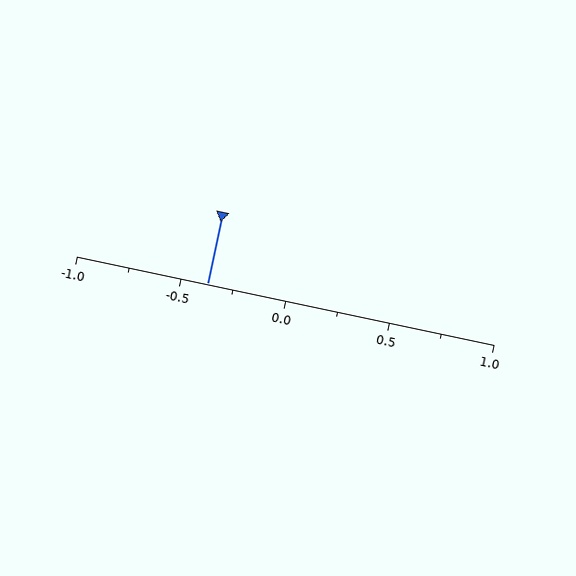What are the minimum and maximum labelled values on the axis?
The axis runs from -1.0 to 1.0.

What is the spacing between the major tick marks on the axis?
The major ticks are spaced 0.5 apart.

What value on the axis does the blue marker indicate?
The marker indicates approximately -0.38.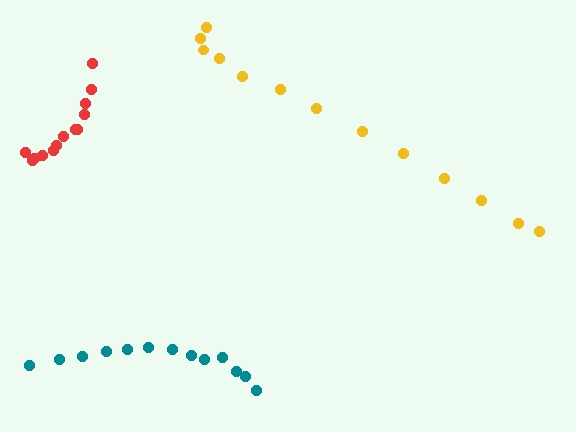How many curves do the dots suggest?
There are 3 distinct paths.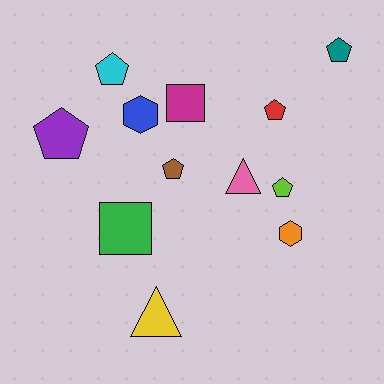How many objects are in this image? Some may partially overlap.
There are 12 objects.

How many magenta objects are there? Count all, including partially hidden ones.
There is 1 magenta object.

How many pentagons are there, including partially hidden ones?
There are 6 pentagons.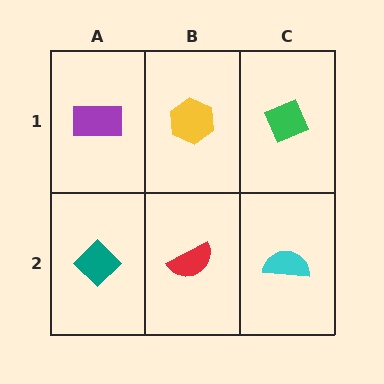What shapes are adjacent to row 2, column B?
A yellow hexagon (row 1, column B), a teal diamond (row 2, column A), a cyan semicircle (row 2, column C).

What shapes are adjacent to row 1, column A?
A teal diamond (row 2, column A), a yellow hexagon (row 1, column B).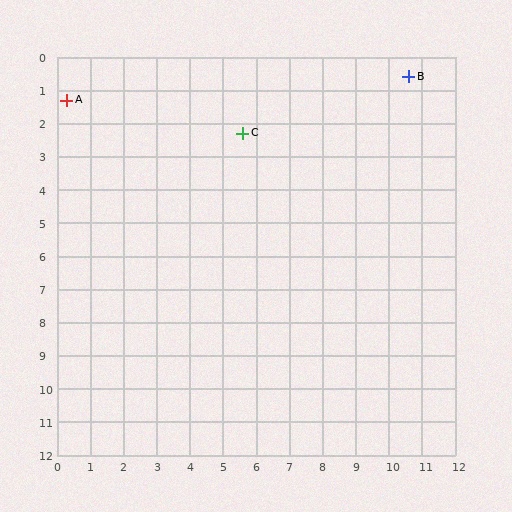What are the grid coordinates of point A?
Point A is at approximately (0.3, 1.3).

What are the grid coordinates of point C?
Point C is at approximately (5.6, 2.3).